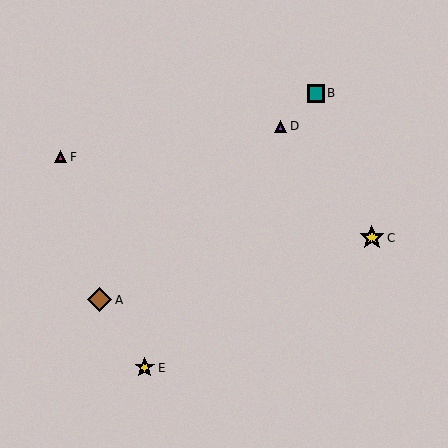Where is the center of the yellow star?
The center of the yellow star is at (372, 238).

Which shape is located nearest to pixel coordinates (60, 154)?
The magenta triangle (labeled F) at (61, 157) is nearest to that location.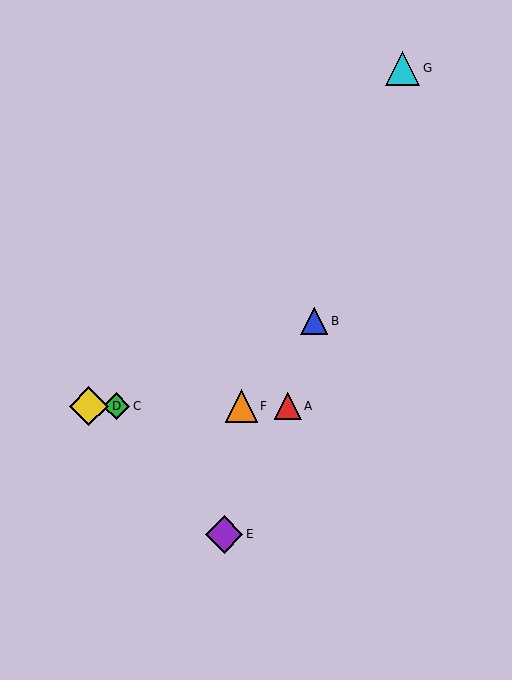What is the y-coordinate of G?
Object G is at y≈68.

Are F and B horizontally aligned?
No, F is at y≈406 and B is at y≈321.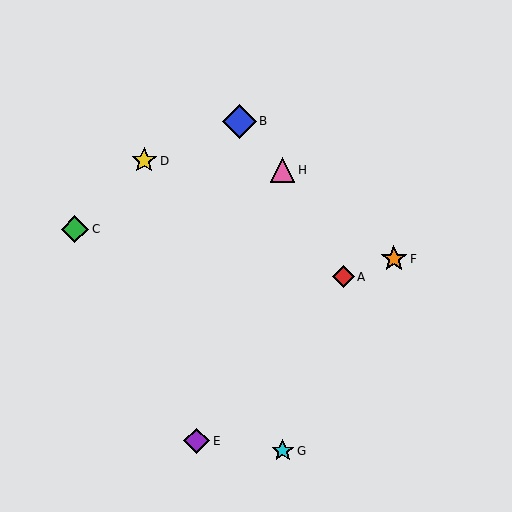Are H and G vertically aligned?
Yes, both are at x≈283.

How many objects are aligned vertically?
2 objects (G, H) are aligned vertically.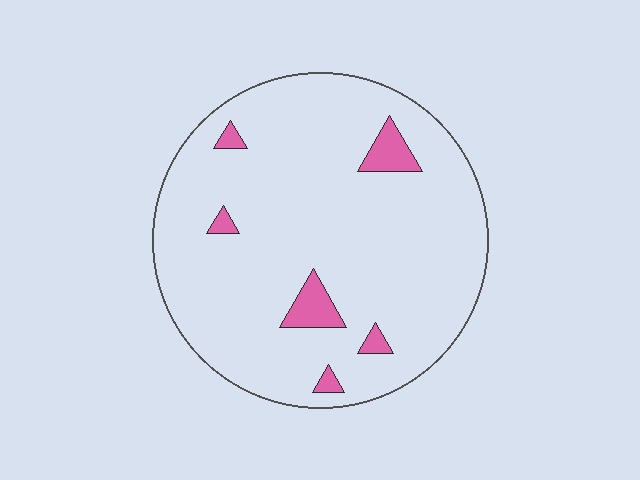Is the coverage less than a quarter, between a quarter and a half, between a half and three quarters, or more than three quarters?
Less than a quarter.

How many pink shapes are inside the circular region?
6.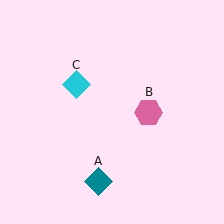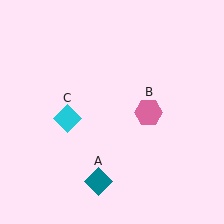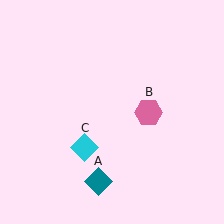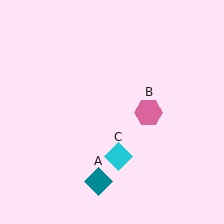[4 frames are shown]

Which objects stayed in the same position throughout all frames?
Teal diamond (object A) and pink hexagon (object B) remained stationary.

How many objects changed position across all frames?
1 object changed position: cyan diamond (object C).